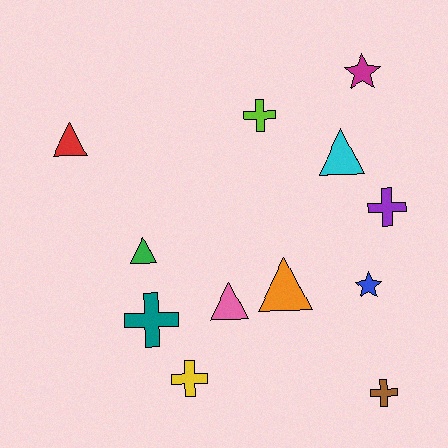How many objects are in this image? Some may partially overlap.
There are 12 objects.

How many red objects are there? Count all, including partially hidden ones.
There is 1 red object.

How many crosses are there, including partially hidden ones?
There are 5 crosses.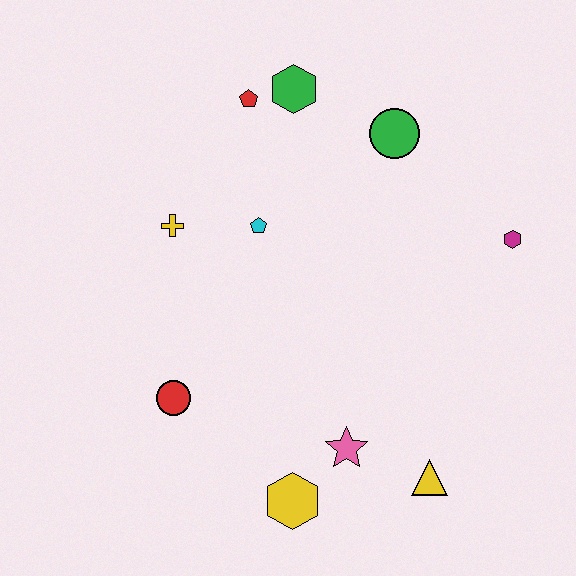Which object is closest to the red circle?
The yellow hexagon is closest to the red circle.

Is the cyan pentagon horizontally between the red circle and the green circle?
Yes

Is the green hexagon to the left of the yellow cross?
No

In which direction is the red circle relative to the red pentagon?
The red circle is below the red pentagon.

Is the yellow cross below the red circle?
No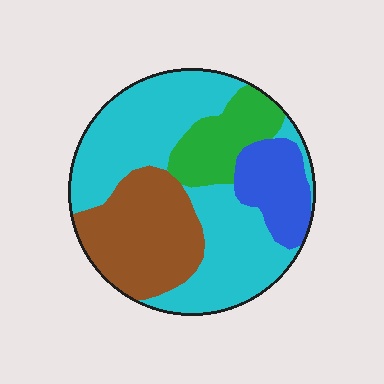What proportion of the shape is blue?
Blue covers roughly 15% of the shape.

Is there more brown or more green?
Brown.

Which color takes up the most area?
Cyan, at roughly 50%.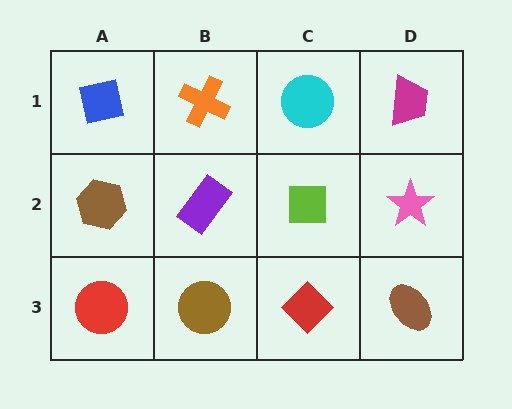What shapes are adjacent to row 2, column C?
A cyan circle (row 1, column C), a red diamond (row 3, column C), a purple rectangle (row 2, column B), a pink star (row 2, column D).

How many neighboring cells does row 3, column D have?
2.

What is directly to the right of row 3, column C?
A brown ellipse.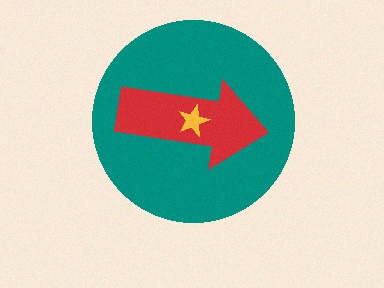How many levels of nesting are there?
3.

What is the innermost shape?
The yellow star.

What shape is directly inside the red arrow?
The yellow star.